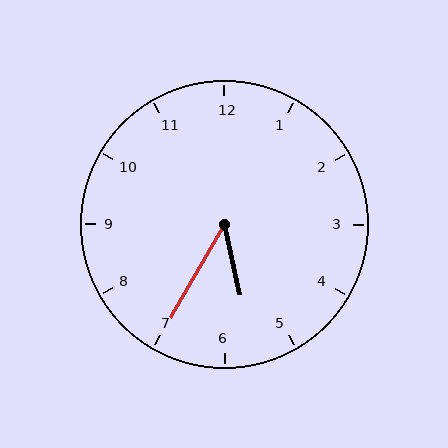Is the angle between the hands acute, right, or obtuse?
It is acute.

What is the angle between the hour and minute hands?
Approximately 42 degrees.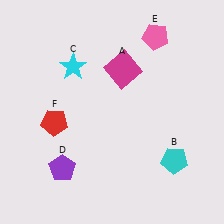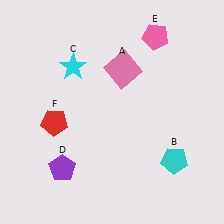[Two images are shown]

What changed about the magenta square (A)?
In Image 1, A is magenta. In Image 2, it changed to pink.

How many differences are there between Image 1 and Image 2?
There is 1 difference between the two images.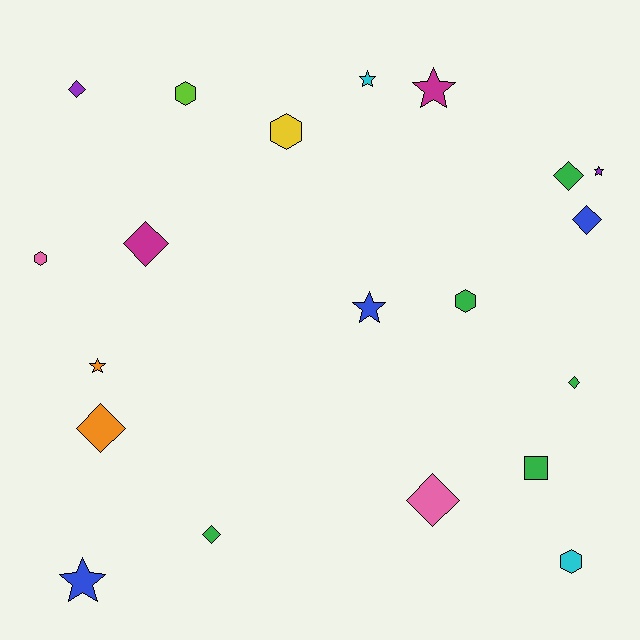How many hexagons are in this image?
There are 5 hexagons.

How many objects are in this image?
There are 20 objects.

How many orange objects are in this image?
There are 2 orange objects.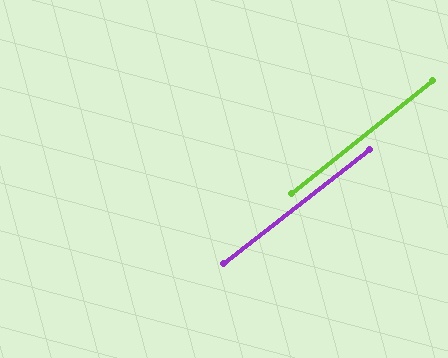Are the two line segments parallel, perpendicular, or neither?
Parallel — their directions differ by only 0.7°.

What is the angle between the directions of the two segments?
Approximately 1 degree.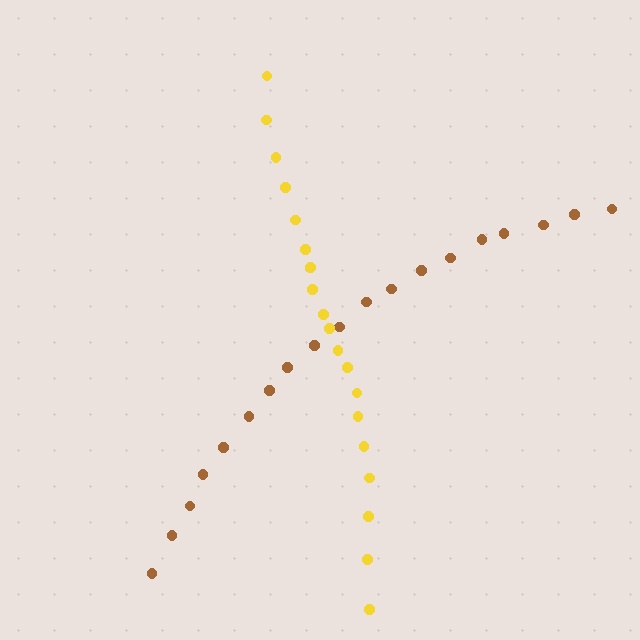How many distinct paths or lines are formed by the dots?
There are 2 distinct paths.